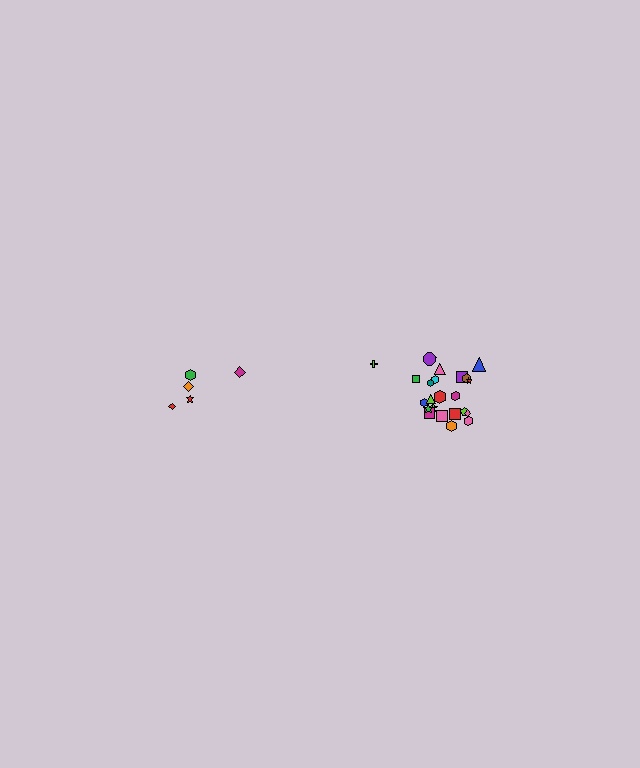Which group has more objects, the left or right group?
The right group.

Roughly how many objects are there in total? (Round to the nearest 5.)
Roughly 30 objects in total.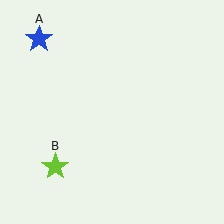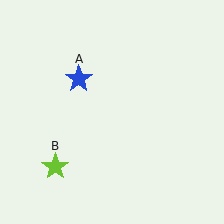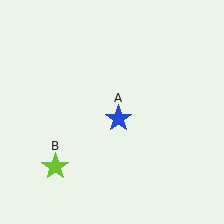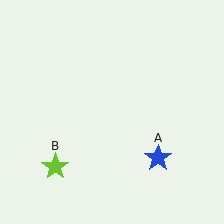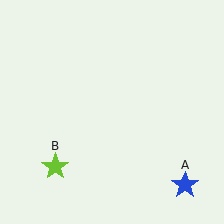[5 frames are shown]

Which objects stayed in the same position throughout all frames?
Lime star (object B) remained stationary.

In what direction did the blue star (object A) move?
The blue star (object A) moved down and to the right.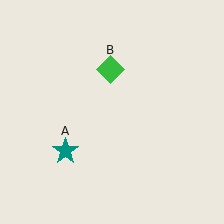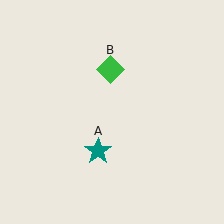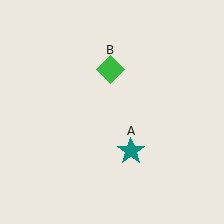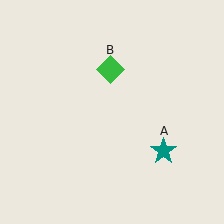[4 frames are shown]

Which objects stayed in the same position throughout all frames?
Green diamond (object B) remained stationary.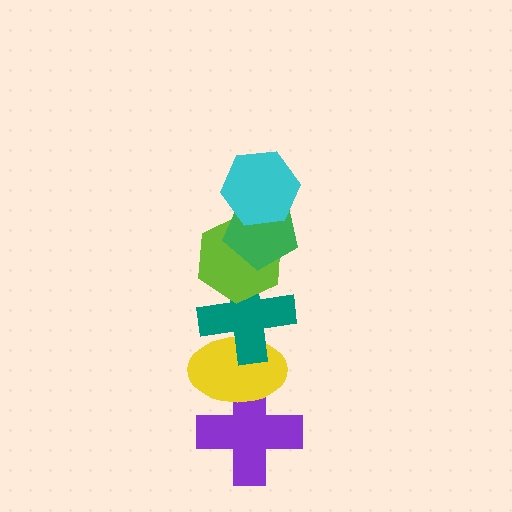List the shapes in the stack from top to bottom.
From top to bottom: the cyan hexagon, the green pentagon, the lime hexagon, the teal cross, the yellow ellipse, the purple cross.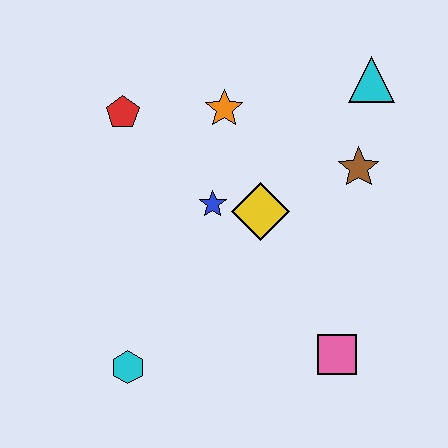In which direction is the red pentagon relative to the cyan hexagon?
The red pentagon is above the cyan hexagon.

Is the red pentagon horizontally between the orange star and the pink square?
No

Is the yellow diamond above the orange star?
No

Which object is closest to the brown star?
The cyan triangle is closest to the brown star.